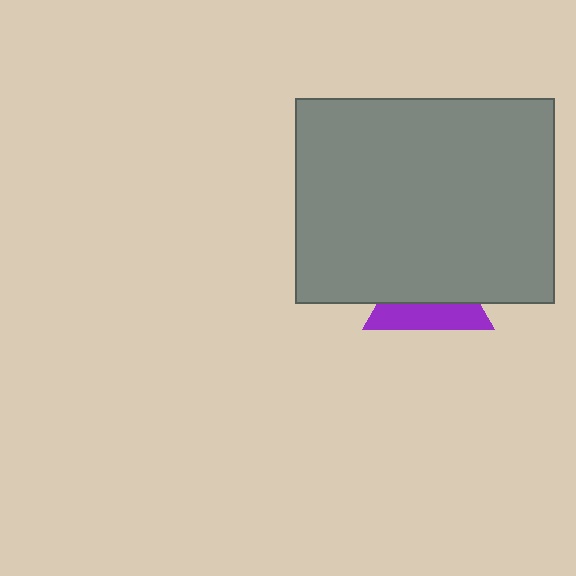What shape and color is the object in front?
The object in front is a gray rectangle.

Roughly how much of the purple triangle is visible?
A small part of it is visible (roughly 40%).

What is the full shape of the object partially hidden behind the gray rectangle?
The partially hidden object is a purple triangle.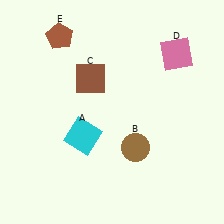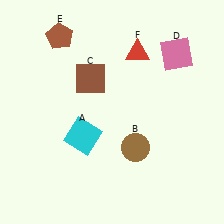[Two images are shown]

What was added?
A red triangle (F) was added in Image 2.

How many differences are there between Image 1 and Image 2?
There is 1 difference between the two images.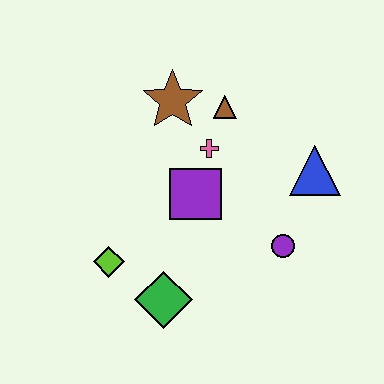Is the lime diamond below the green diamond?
No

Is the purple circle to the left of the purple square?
No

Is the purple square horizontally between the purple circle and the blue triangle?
No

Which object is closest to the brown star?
The brown triangle is closest to the brown star.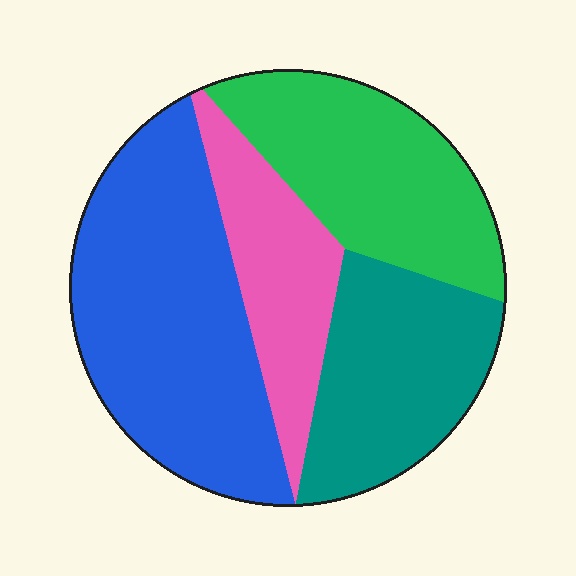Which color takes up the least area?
Pink, at roughly 15%.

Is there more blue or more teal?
Blue.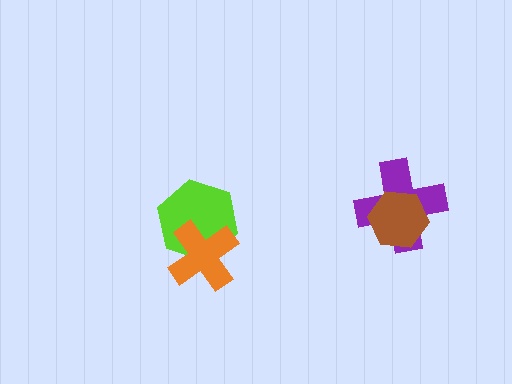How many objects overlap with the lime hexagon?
1 object overlaps with the lime hexagon.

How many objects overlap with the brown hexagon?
1 object overlaps with the brown hexagon.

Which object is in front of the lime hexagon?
The orange cross is in front of the lime hexagon.